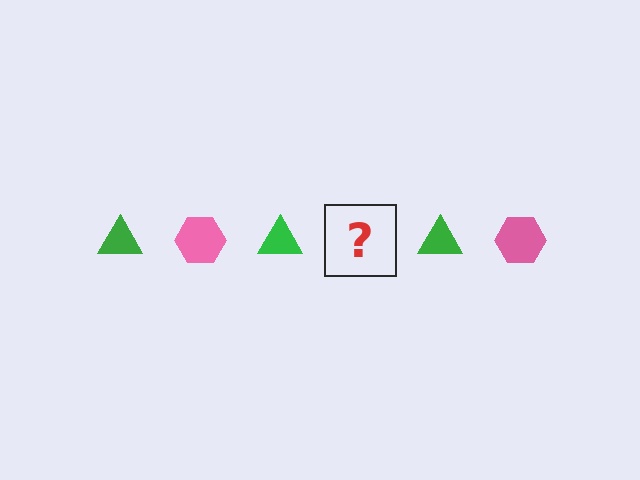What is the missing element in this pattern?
The missing element is a pink hexagon.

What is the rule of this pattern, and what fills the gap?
The rule is that the pattern alternates between green triangle and pink hexagon. The gap should be filled with a pink hexagon.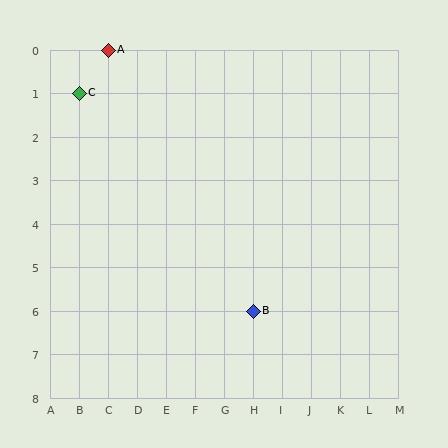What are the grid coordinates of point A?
Point A is at grid coordinates (C, 0).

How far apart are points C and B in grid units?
Points C and B are 6 columns and 5 rows apart (about 7.8 grid units diagonally).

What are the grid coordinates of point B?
Point B is at grid coordinates (H, 6).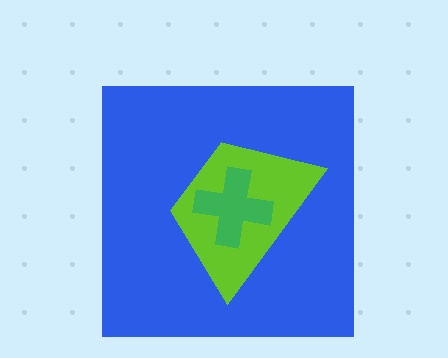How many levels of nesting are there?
3.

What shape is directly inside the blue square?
The lime trapezoid.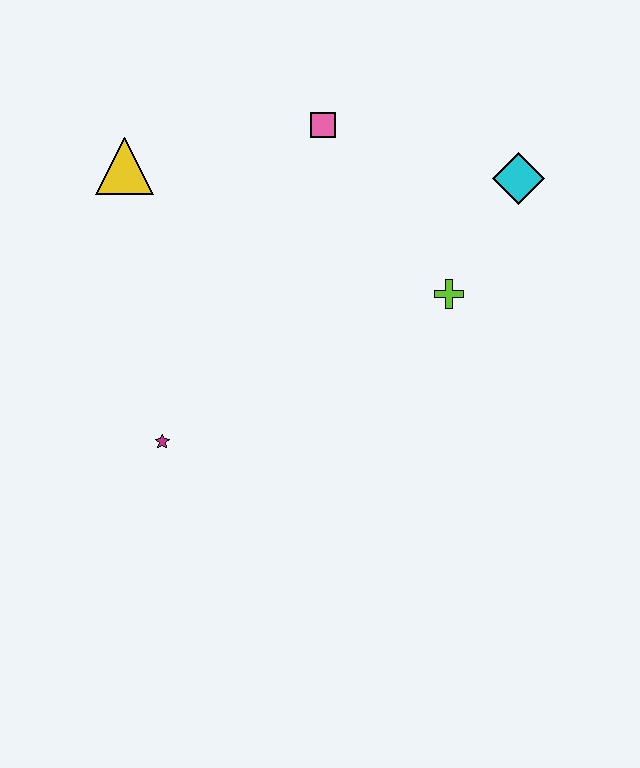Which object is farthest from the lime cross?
The yellow triangle is farthest from the lime cross.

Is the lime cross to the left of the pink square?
No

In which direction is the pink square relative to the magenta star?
The pink square is above the magenta star.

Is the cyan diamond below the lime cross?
No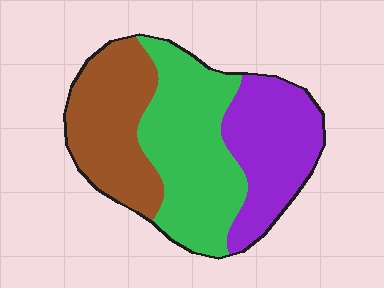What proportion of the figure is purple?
Purple covers roughly 30% of the figure.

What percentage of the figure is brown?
Brown covers roughly 30% of the figure.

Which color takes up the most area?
Green, at roughly 40%.